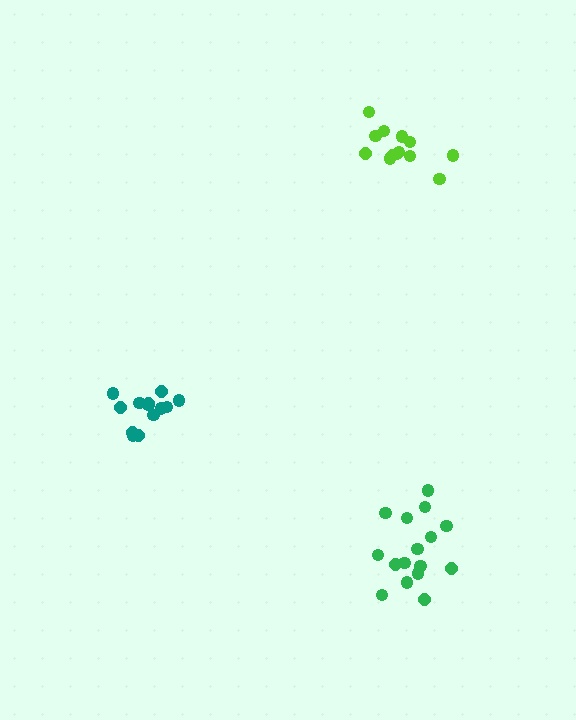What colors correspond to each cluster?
The clusters are colored: teal, lime, green.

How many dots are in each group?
Group 1: 13 dots, Group 2: 13 dots, Group 3: 16 dots (42 total).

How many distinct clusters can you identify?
There are 3 distinct clusters.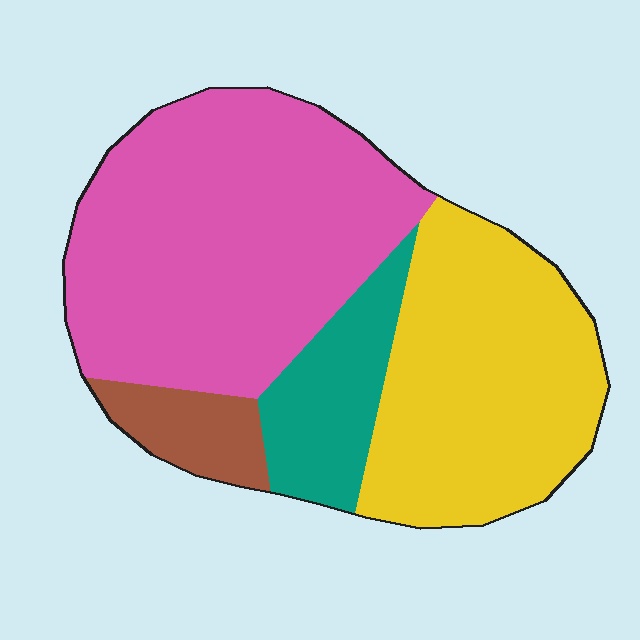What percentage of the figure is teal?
Teal covers 13% of the figure.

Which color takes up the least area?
Brown, at roughly 5%.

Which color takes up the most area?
Pink, at roughly 45%.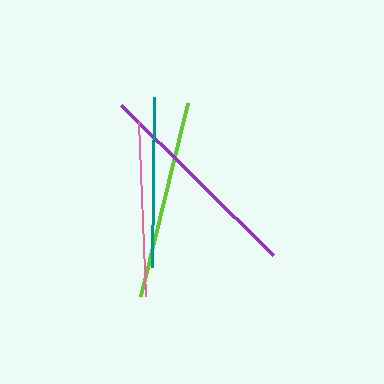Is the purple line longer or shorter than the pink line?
The purple line is longer than the pink line.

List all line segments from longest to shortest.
From longest to shortest: purple, lime, pink, teal.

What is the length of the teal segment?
The teal segment is approximately 169 pixels long.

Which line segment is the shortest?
The teal line is the shortest at approximately 169 pixels.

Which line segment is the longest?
The purple line is the longest at approximately 214 pixels.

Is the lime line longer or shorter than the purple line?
The purple line is longer than the lime line.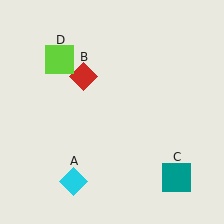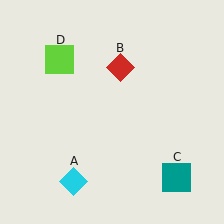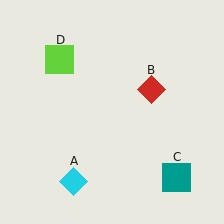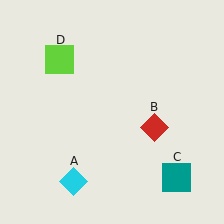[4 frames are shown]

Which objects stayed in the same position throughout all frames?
Cyan diamond (object A) and teal square (object C) and lime square (object D) remained stationary.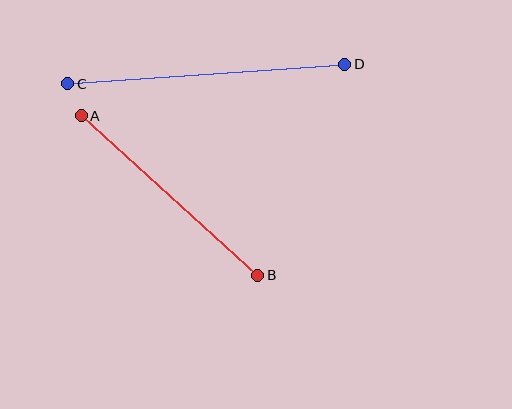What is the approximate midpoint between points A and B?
The midpoint is at approximately (169, 195) pixels.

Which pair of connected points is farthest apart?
Points C and D are farthest apart.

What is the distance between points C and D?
The distance is approximately 278 pixels.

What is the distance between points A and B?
The distance is approximately 238 pixels.